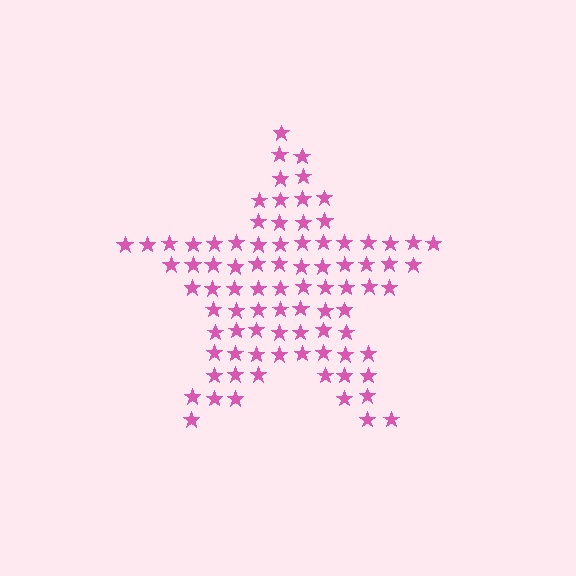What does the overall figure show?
The overall figure shows a star.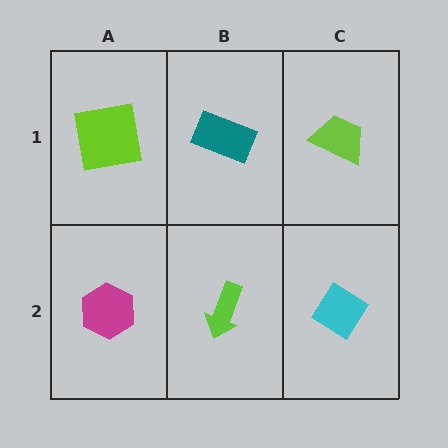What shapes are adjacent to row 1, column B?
A lime arrow (row 2, column B), a lime square (row 1, column A), a lime trapezoid (row 1, column C).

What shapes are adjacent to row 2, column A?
A lime square (row 1, column A), a lime arrow (row 2, column B).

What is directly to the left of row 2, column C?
A lime arrow.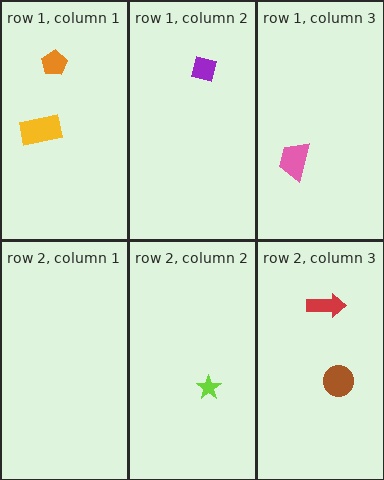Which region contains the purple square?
The row 1, column 2 region.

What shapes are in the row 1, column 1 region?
The yellow rectangle, the orange pentagon.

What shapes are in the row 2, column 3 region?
The red arrow, the brown circle.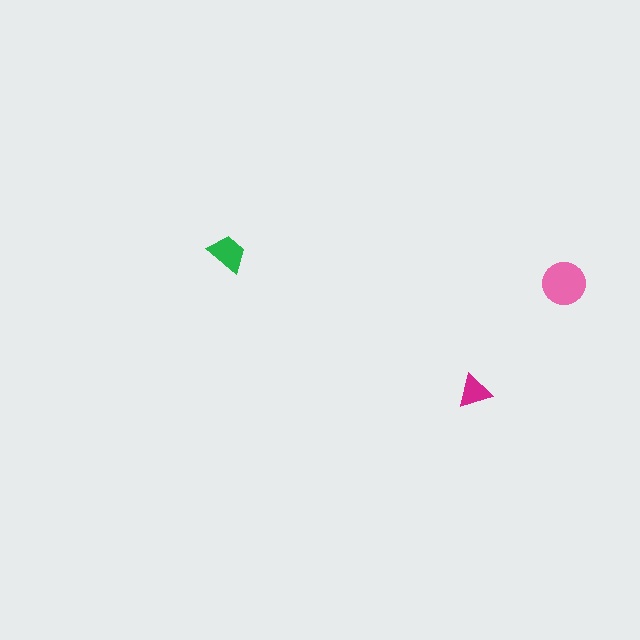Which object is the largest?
The pink circle.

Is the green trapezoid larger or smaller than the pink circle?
Smaller.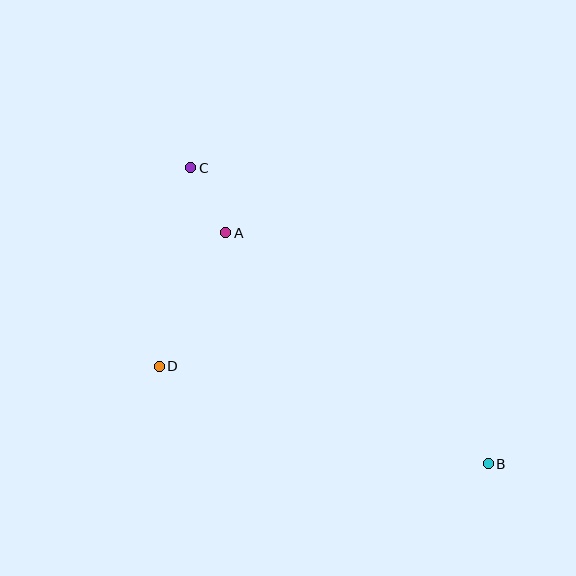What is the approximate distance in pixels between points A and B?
The distance between A and B is approximately 350 pixels.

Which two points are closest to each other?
Points A and C are closest to each other.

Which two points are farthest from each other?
Points B and C are farthest from each other.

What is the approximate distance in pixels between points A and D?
The distance between A and D is approximately 149 pixels.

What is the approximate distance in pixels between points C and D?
The distance between C and D is approximately 201 pixels.